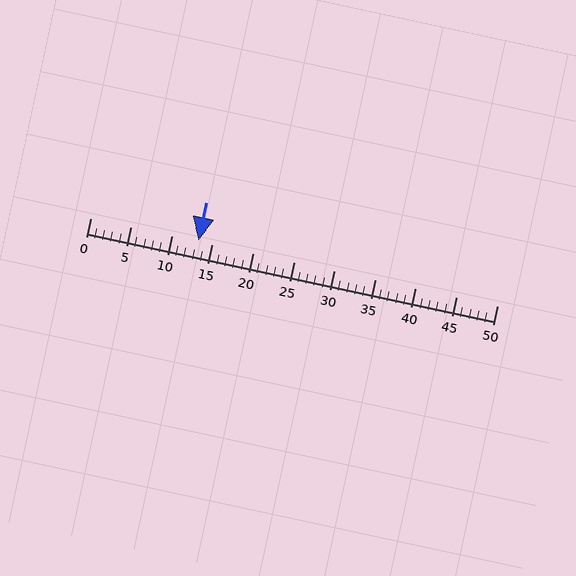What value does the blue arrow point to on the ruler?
The blue arrow points to approximately 13.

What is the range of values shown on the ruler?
The ruler shows values from 0 to 50.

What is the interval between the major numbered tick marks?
The major tick marks are spaced 5 units apart.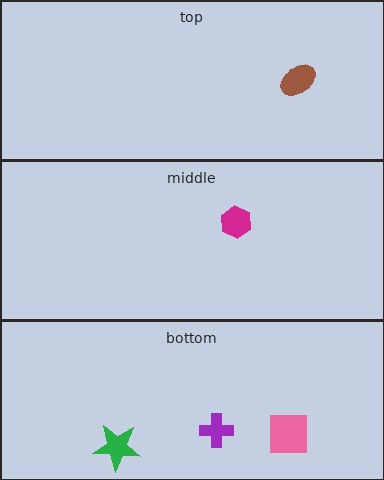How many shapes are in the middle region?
1.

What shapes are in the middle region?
The magenta hexagon.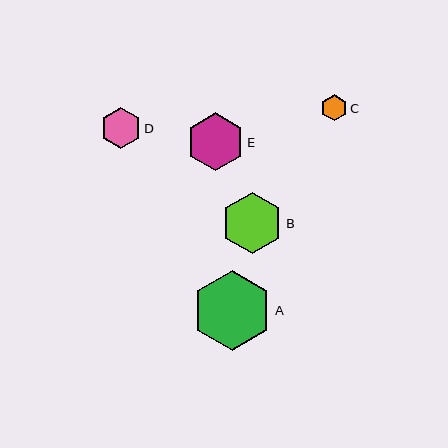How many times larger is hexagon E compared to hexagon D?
Hexagon E is approximately 1.4 times the size of hexagon D.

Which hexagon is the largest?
Hexagon A is the largest with a size of approximately 80 pixels.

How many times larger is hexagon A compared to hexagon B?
Hexagon A is approximately 1.3 times the size of hexagon B.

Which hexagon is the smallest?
Hexagon C is the smallest with a size of approximately 26 pixels.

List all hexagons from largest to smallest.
From largest to smallest: A, B, E, D, C.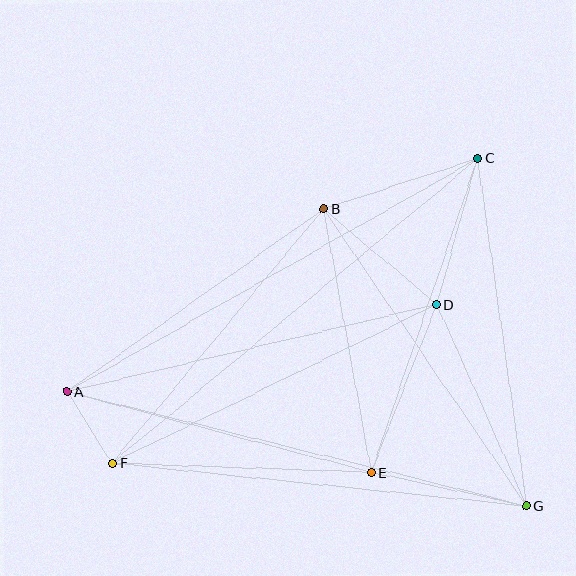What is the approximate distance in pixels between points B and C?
The distance between B and C is approximately 162 pixels.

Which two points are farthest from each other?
Points C and F are farthest from each other.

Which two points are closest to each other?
Points A and F are closest to each other.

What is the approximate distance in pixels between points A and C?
The distance between A and C is approximately 473 pixels.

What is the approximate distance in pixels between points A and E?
The distance between A and E is approximately 315 pixels.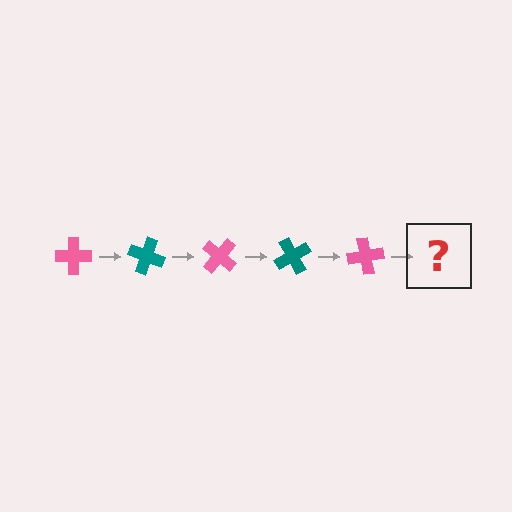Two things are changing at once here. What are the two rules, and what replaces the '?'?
The two rules are that it rotates 20 degrees each step and the color cycles through pink and teal. The '?' should be a teal cross, rotated 100 degrees from the start.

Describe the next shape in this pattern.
It should be a teal cross, rotated 100 degrees from the start.